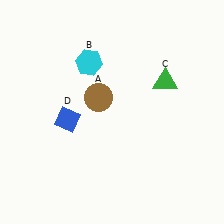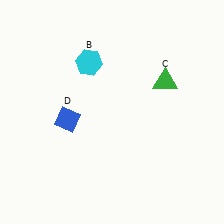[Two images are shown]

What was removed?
The brown circle (A) was removed in Image 2.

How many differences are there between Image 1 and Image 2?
There is 1 difference between the two images.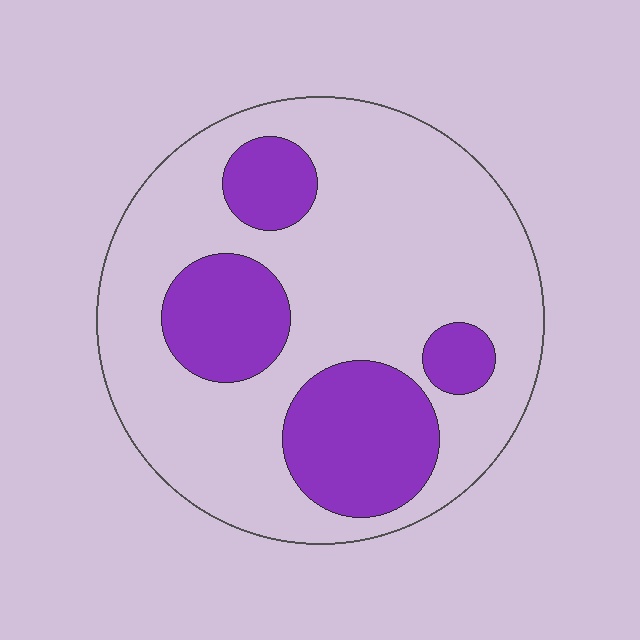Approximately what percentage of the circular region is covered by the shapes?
Approximately 30%.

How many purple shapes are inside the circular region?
4.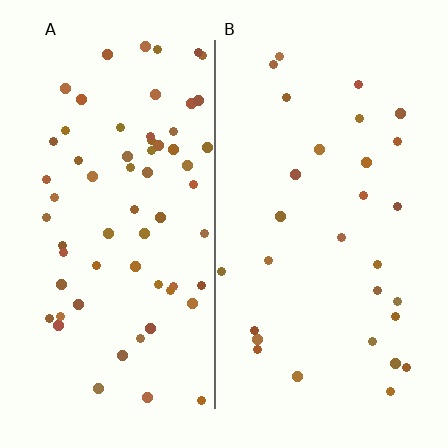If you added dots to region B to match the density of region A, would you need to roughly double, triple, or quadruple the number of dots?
Approximately double.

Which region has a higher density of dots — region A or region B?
A (the left).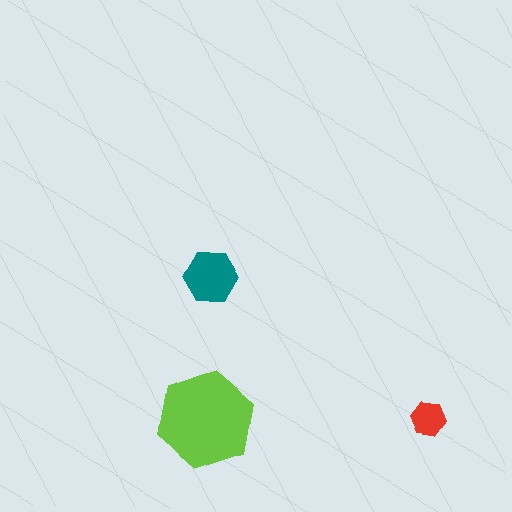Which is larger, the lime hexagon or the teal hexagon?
The lime one.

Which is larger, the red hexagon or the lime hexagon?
The lime one.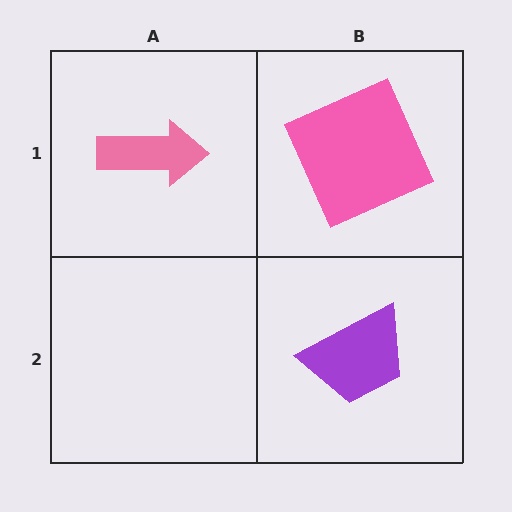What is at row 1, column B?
A pink square.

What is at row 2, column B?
A purple trapezoid.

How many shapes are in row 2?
1 shape.